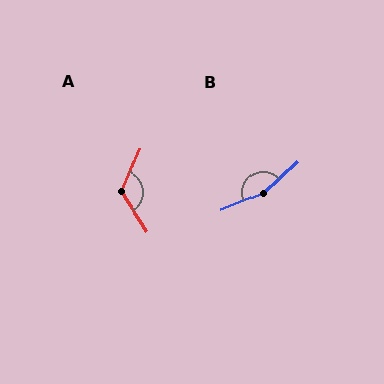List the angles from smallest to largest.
A (124°), B (160°).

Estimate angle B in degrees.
Approximately 160 degrees.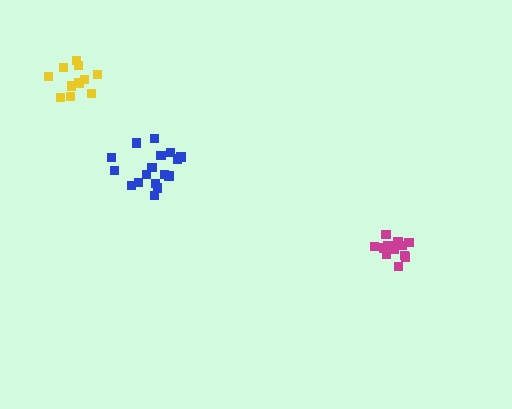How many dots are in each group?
Group 1: 13 dots, Group 2: 17 dots, Group 3: 11 dots (41 total).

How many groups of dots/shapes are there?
There are 3 groups.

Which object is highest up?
The yellow cluster is topmost.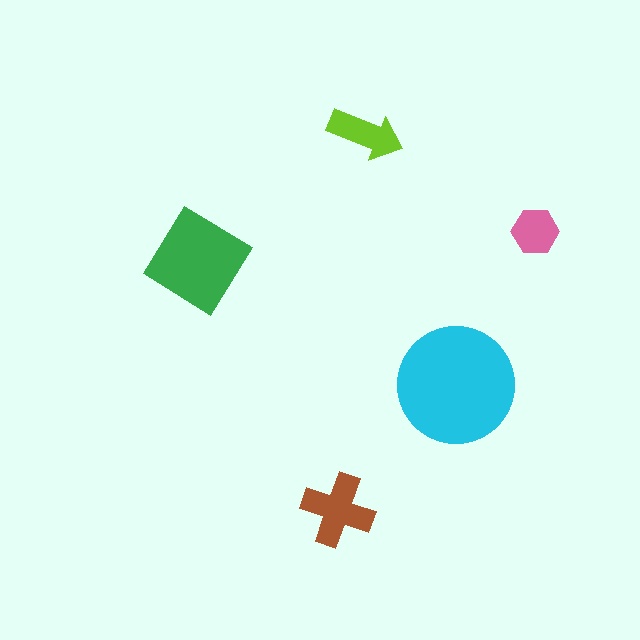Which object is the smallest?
The pink hexagon.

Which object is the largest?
The cyan circle.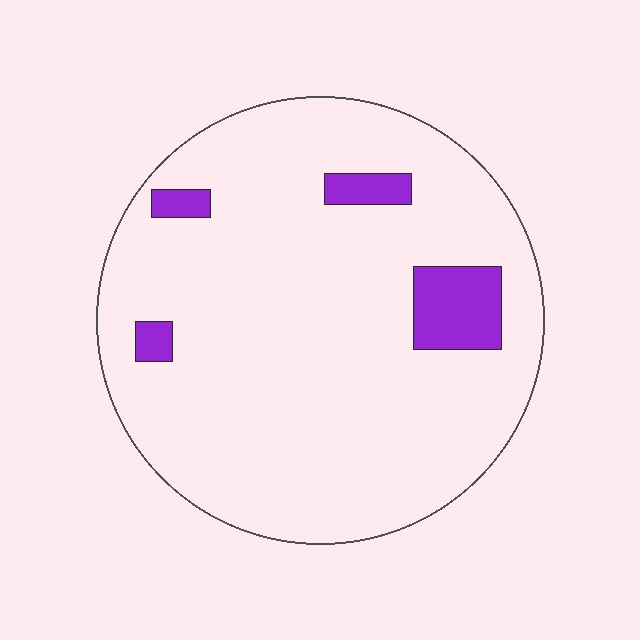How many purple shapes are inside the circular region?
4.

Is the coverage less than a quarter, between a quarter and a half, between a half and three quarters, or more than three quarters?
Less than a quarter.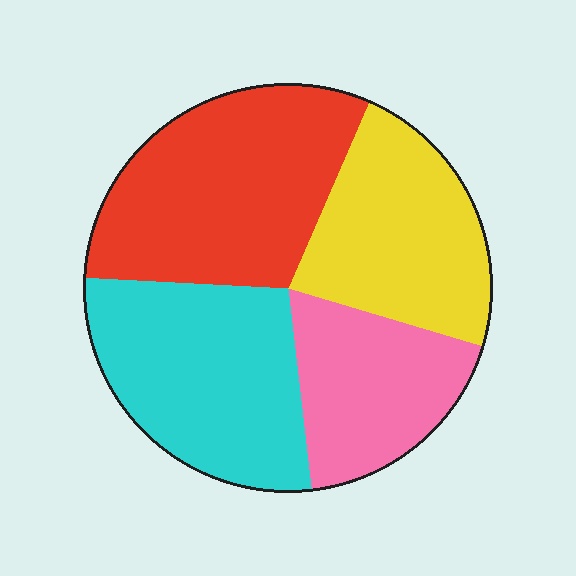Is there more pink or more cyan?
Cyan.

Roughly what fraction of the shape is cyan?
Cyan takes up between a sixth and a third of the shape.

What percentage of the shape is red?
Red covers 31% of the shape.